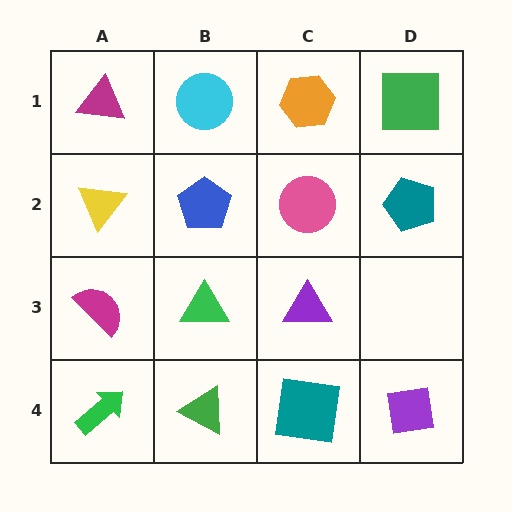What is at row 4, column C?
A teal square.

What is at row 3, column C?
A purple triangle.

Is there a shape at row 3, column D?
No, that cell is empty.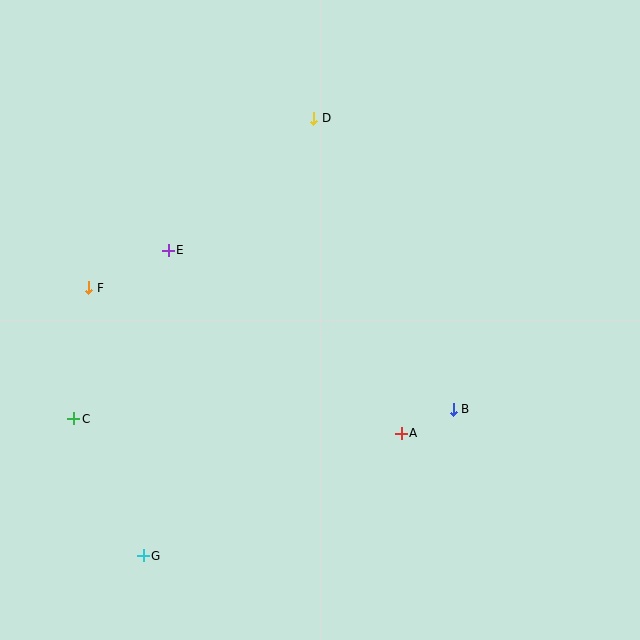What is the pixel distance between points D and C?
The distance between D and C is 385 pixels.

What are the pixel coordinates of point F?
Point F is at (89, 288).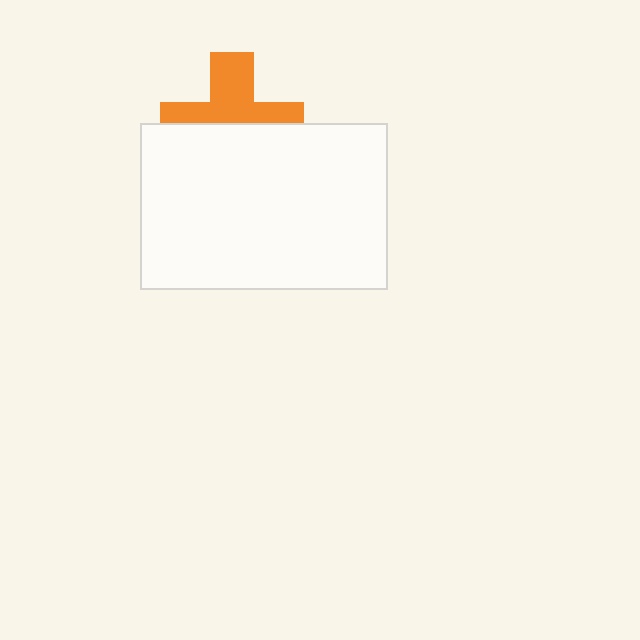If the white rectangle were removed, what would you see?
You would see the complete orange cross.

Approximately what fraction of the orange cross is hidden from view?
Roughly 50% of the orange cross is hidden behind the white rectangle.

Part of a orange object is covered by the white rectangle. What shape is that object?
It is a cross.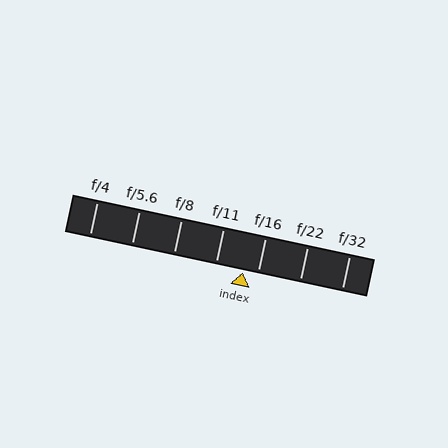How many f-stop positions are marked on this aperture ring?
There are 7 f-stop positions marked.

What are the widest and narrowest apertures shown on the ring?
The widest aperture shown is f/4 and the narrowest is f/32.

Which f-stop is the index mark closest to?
The index mark is closest to f/16.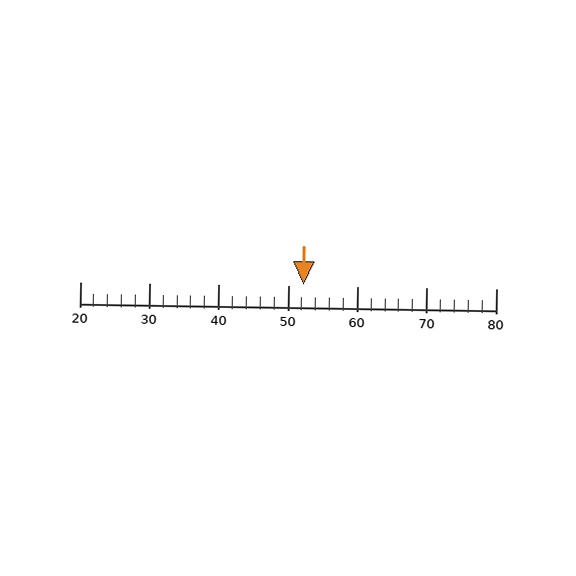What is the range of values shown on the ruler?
The ruler shows values from 20 to 80.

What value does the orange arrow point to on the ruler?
The orange arrow points to approximately 52.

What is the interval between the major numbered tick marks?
The major tick marks are spaced 10 units apart.